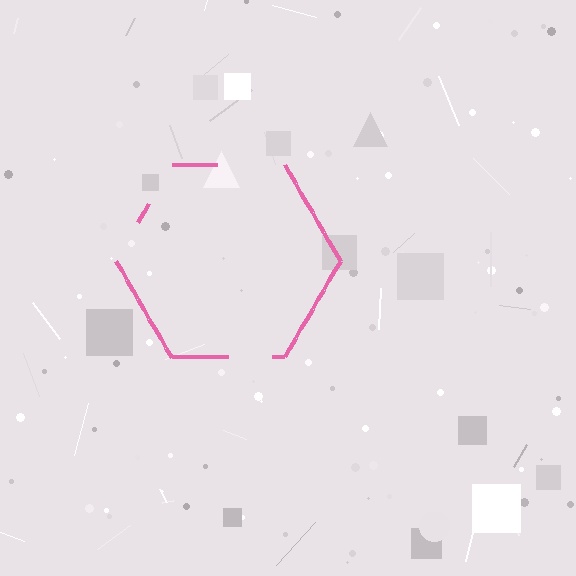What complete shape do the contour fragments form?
The contour fragments form a hexagon.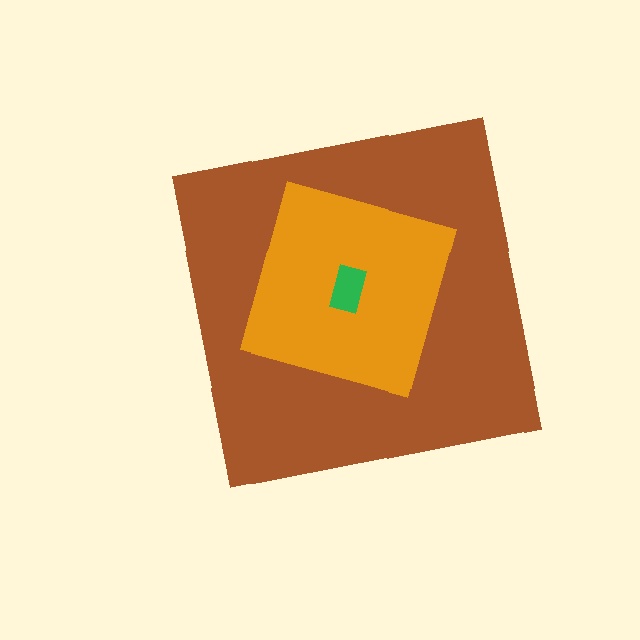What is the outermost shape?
The brown square.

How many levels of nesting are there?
3.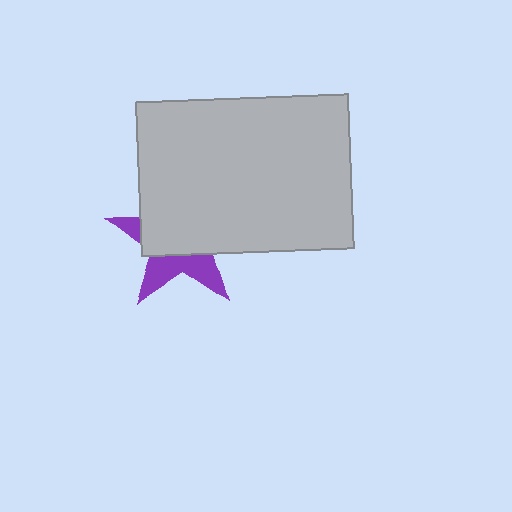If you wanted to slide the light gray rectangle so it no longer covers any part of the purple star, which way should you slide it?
Slide it up — that is the most direct way to separate the two shapes.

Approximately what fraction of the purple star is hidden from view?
Roughly 63% of the purple star is hidden behind the light gray rectangle.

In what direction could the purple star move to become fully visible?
The purple star could move down. That would shift it out from behind the light gray rectangle entirely.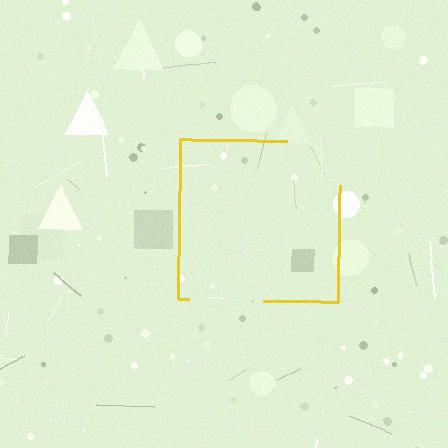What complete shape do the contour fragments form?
The contour fragments form a square.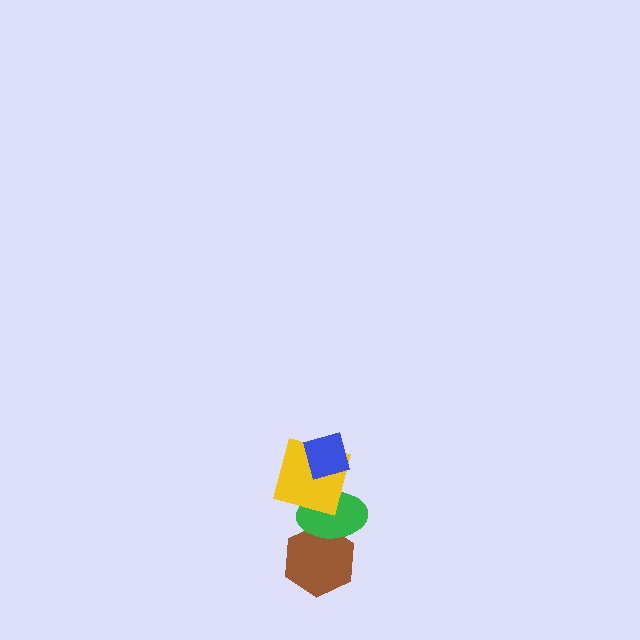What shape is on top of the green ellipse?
The yellow square is on top of the green ellipse.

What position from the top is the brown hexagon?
The brown hexagon is 4th from the top.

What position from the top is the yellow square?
The yellow square is 2nd from the top.